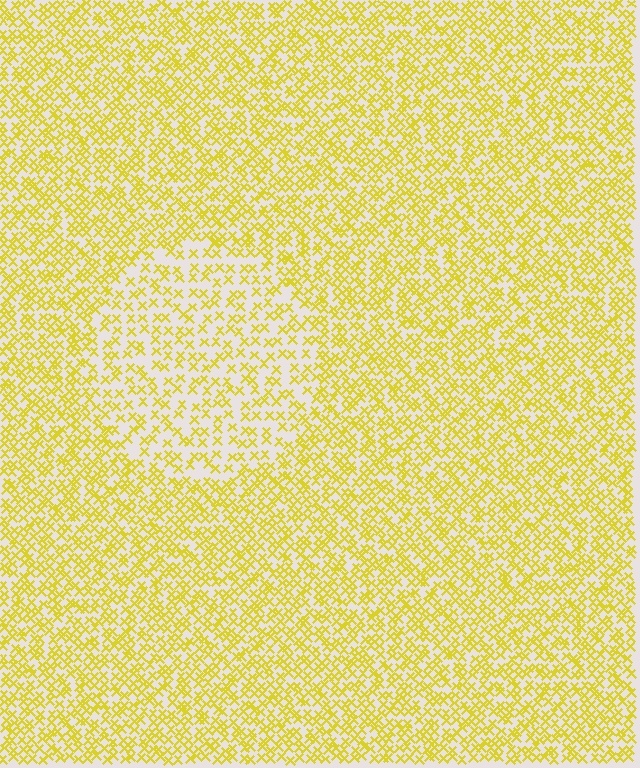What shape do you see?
I see a circle.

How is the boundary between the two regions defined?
The boundary is defined by a change in element density (approximately 1.8x ratio). All elements are the same color, size, and shape.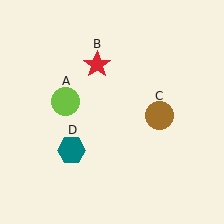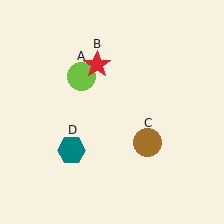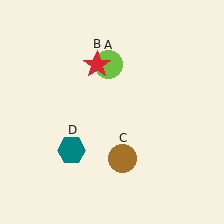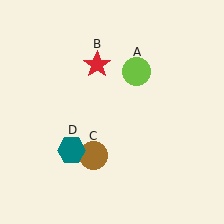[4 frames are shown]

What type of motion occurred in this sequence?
The lime circle (object A), brown circle (object C) rotated clockwise around the center of the scene.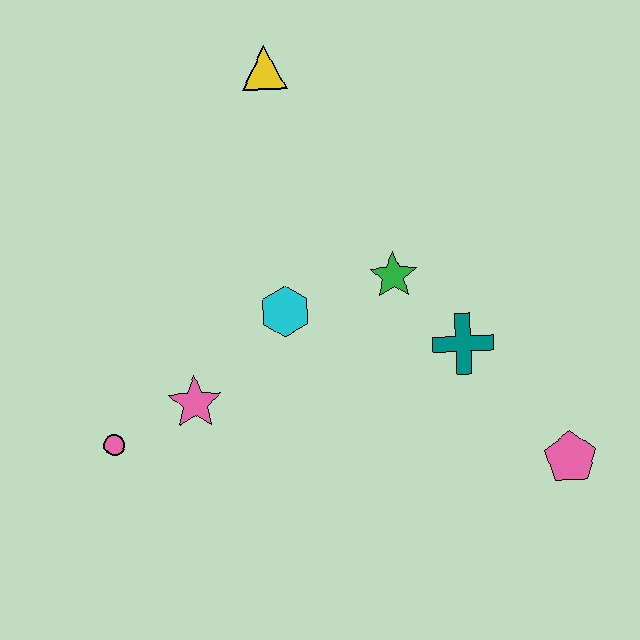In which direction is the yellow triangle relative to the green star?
The yellow triangle is above the green star.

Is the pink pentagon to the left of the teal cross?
No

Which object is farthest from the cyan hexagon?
The pink pentagon is farthest from the cyan hexagon.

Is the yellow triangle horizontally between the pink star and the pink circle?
No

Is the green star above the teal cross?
Yes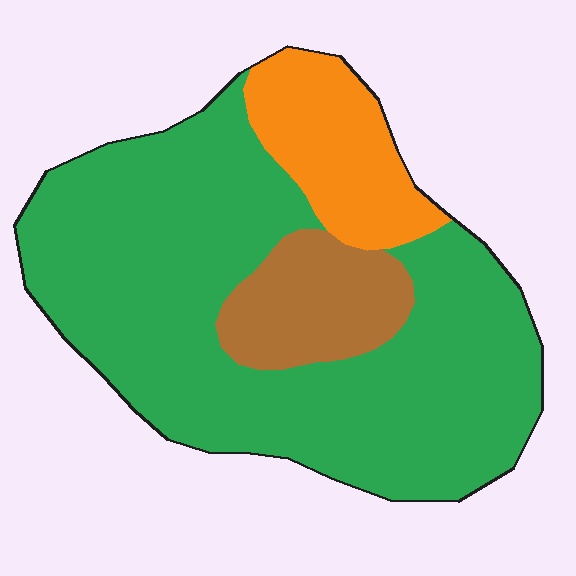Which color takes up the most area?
Green, at roughly 70%.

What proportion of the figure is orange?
Orange takes up about one sixth (1/6) of the figure.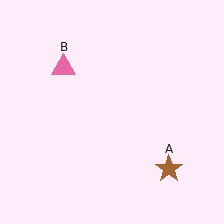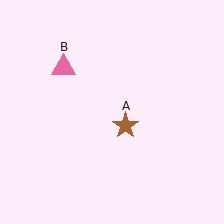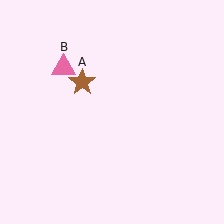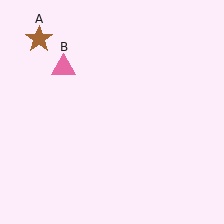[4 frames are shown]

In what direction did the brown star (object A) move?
The brown star (object A) moved up and to the left.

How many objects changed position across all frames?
1 object changed position: brown star (object A).